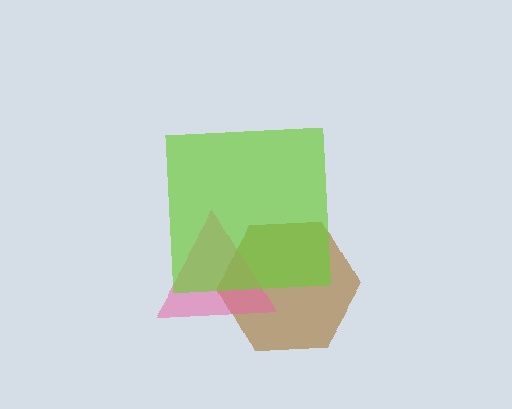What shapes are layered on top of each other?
The layered shapes are: a brown hexagon, a pink triangle, a lime square.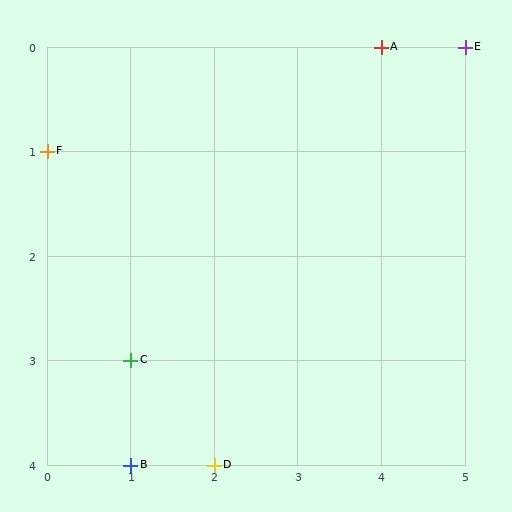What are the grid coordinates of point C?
Point C is at grid coordinates (1, 3).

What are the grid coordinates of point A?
Point A is at grid coordinates (4, 0).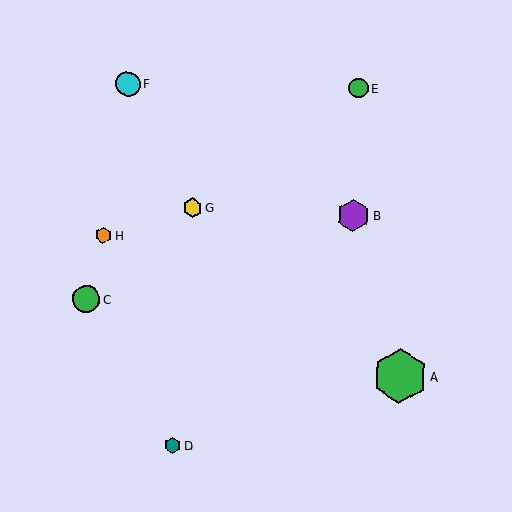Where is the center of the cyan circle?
The center of the cyan circle is at (128, 84).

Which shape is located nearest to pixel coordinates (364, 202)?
The purple hexagon (labeled B) at (354, 215) is nearest to that location.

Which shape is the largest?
The green hexagon (labeled A) is the largest.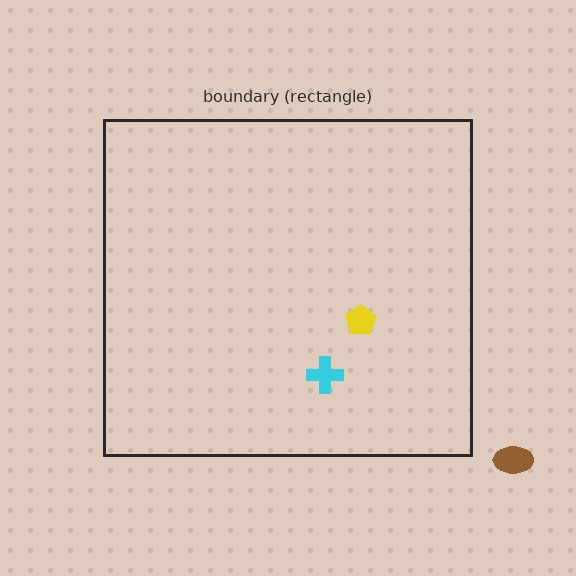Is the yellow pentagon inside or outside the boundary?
Inside.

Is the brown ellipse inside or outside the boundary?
Outside.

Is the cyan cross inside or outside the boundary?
Inside.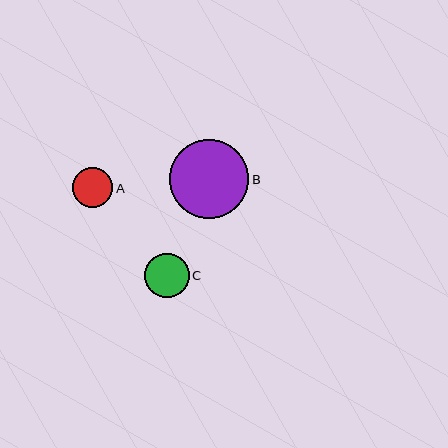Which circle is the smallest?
Circle A is the smallest with a size of approximately 40 pixels.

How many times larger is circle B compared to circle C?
Circle B is approximately 1.8 times the size of circle C.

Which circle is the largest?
Circle B is the largest with a size of approximately 79 pixels.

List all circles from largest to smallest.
From largest to smallest: B, C, A.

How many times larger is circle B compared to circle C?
Circle B is approximately 1.8 times the size of circle C.